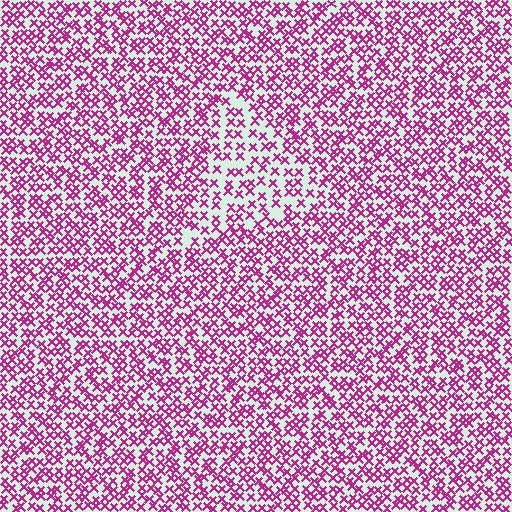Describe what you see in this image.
The image contains small magenta elements arranged at two different densities. A triangle-shaped region is visible where the elements are less densely packed than the surrounding area.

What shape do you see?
I see a triangle.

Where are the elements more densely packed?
The elements are more densely packed outside the triangle boundary.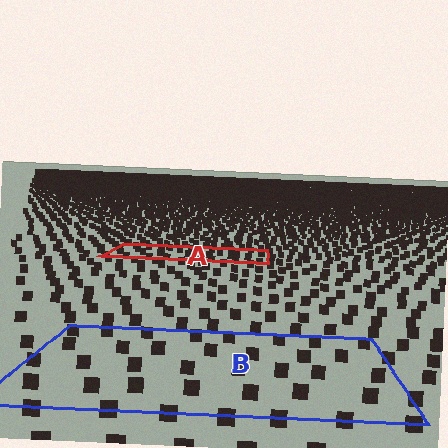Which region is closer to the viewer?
Region B is closer. The texture elements there are larger and more spread out.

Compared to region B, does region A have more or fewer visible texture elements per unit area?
Region A has more texture elements per unit area — they are packed more densely because it is farther away.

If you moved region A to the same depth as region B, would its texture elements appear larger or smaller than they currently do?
They would appear larger. At a closer depth, the same texture elements are projected at a bigger on-screen size.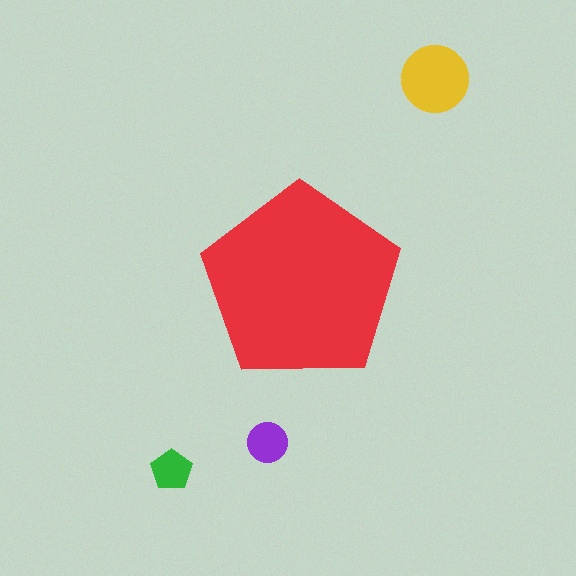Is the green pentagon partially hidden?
No, the green pentagon is fully visible.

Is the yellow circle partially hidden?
No, the yellow circle is fully visible.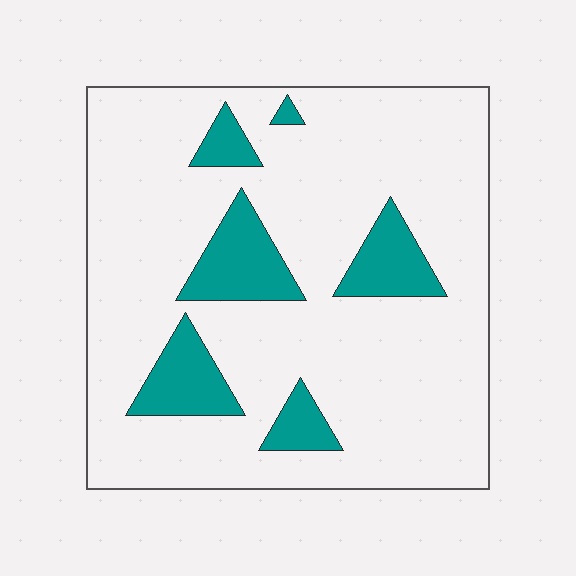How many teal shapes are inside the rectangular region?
6.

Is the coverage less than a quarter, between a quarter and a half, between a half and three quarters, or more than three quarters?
Less than a quarter.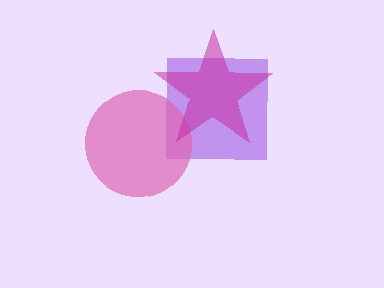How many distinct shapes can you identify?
There are 3 distinct shapes: a purple square, a pink circle, a magenta star.